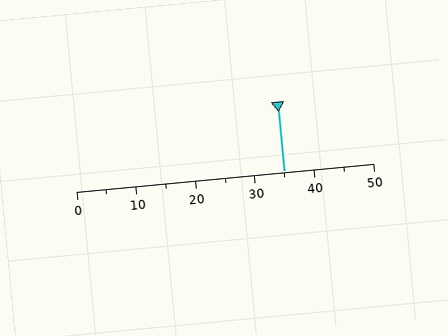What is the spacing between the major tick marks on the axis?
The major ticks are spaced 10 apart.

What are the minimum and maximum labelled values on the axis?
The axis runs from 0 to 50.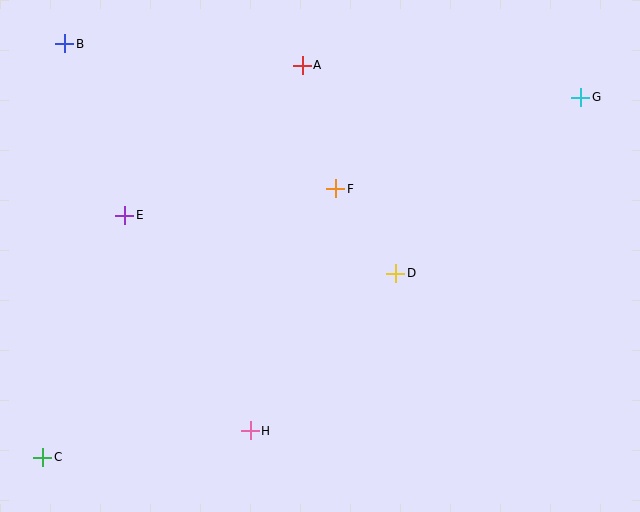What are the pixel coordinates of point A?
Point A is at (302, 65).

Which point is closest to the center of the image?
Point F at (336, 189) is closest to the center.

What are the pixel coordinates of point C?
Point C is at (43, 457).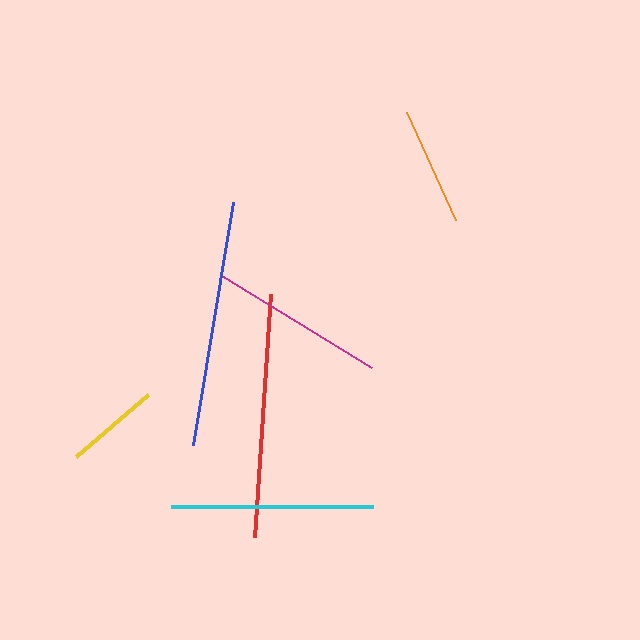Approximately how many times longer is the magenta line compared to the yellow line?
The magenta line is approximately 1.9 times the length of the yellow line.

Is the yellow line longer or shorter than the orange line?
The orange line is longer than the yellow line.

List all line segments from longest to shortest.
From longest to shortest: blue, red, cyan, magenta, orange, yellow.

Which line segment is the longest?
The blue line is the longest at approximately 246 pixels.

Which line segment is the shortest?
The yellow line is the shortest at approximately 95 pixels.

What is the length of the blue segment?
The blue segment is approximately 246 pixels long.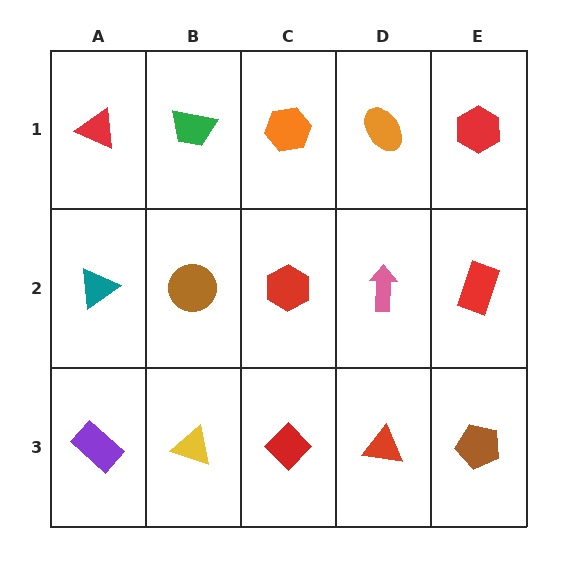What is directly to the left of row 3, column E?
A red triangle.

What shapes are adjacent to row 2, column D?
An orange ellipse (row 1, column D), a red triangle (row 3, column D), a red hexagon (row 2, column C), a red rectangle (row 2, column E).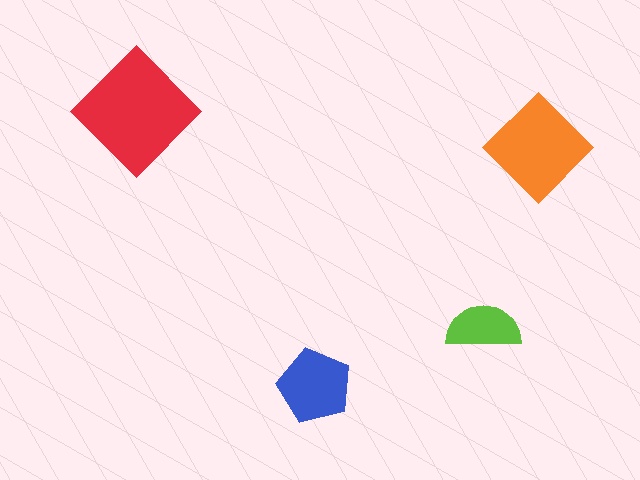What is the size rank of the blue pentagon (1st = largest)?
3rd.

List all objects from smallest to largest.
The lime semicircle, the blue pentagon, the orange diamond, the red diamond.